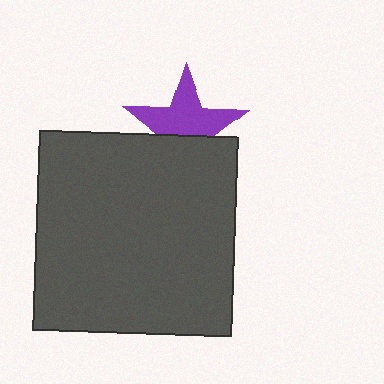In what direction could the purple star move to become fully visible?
The purple star could move up. That would shift it out from behind the dark gray square entirely.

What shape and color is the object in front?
The object in front is a dark gray square.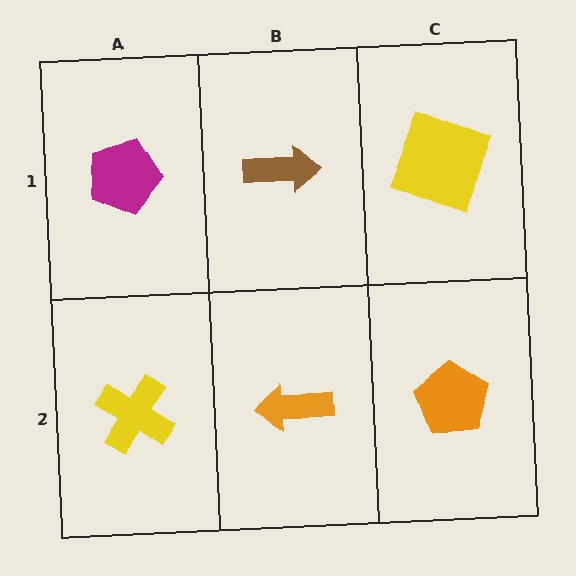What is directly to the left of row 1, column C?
A brown arrow.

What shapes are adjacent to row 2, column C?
A yellow square (row 1, column C), an orange arrow (row 2, column B).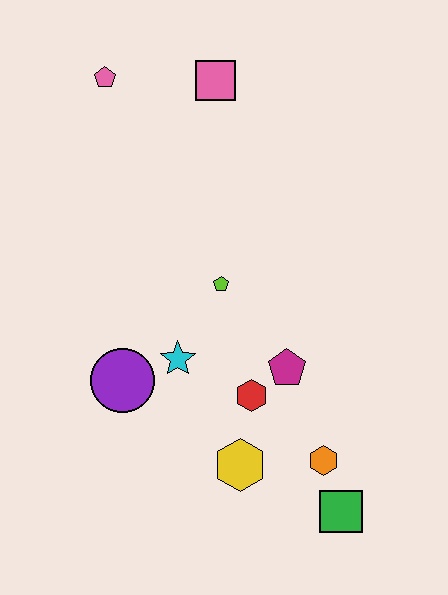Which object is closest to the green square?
The orange hexagon is closest to the green square.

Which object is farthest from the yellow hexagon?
The pink pentagon is farthest from the yellow hexagon.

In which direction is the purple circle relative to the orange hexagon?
The purple circle is to the left of the orange hexagon.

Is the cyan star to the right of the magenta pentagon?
No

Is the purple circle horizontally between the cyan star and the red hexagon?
No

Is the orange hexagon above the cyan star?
No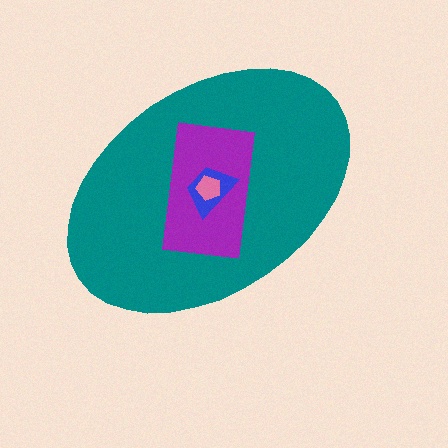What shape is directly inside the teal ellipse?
The purple rectangle.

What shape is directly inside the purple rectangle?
The blue trapezoid.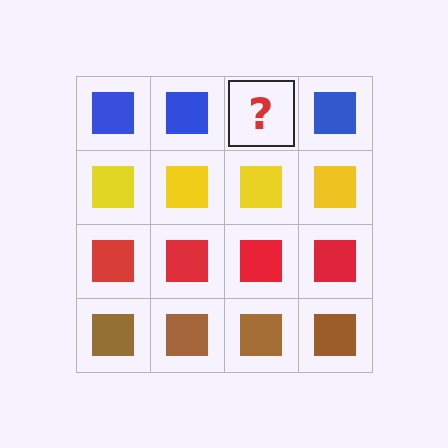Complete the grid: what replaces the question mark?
The question mark should be replaced with a blue square.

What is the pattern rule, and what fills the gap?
The rule is that each row has a consistent color. The gap should be filled with a blue square.